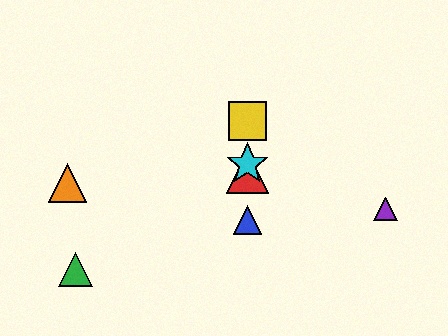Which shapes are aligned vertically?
The red triangle, the blue triangle, the yellow square, the cyan star are aligned vertically.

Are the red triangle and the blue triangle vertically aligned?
Yes, both are at x≈247.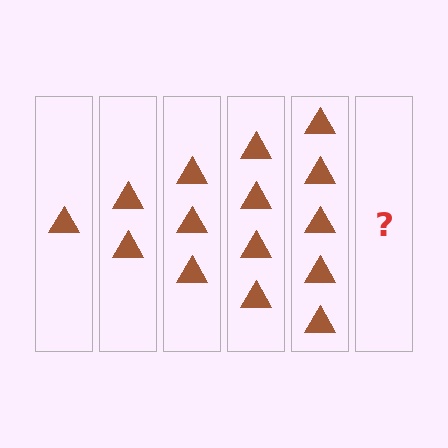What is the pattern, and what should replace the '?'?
The pattern is that each step adds one more triangle. The '?' should be 6 triangles.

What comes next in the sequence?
The next element should be 6 triangles.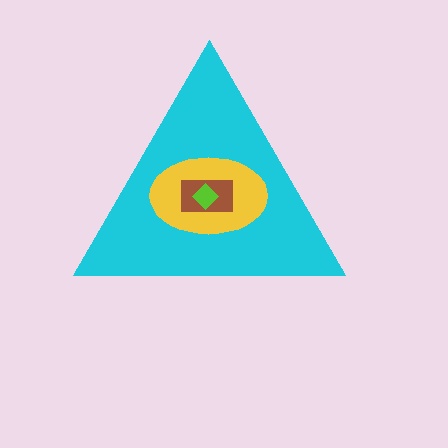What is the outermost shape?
The cyan triangle.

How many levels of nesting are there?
4.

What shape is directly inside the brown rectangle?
The lime diamond.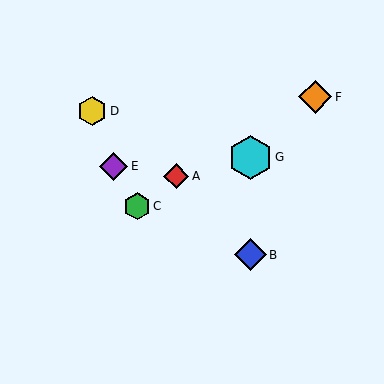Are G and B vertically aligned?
Yes, both are at x≈250.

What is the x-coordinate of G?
Object G is at x≈250.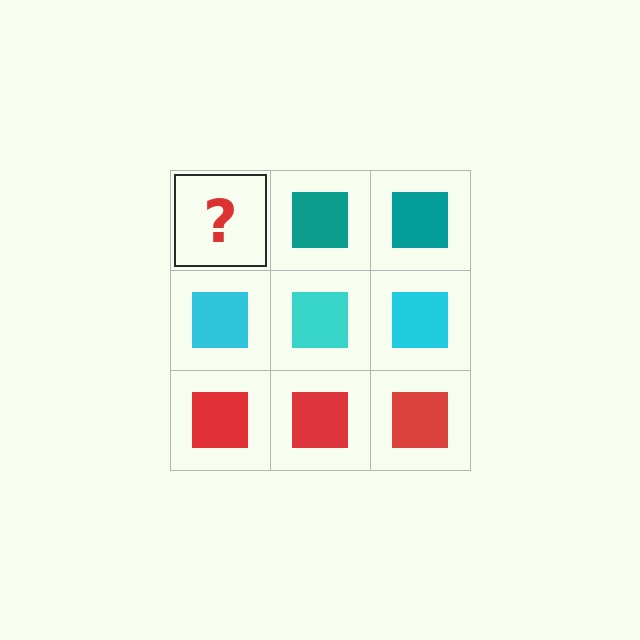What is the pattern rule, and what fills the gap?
The rule is that each row has a consistent color. The gap should be filled with a teal square.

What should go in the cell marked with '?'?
The missing cell should contain a teal square.